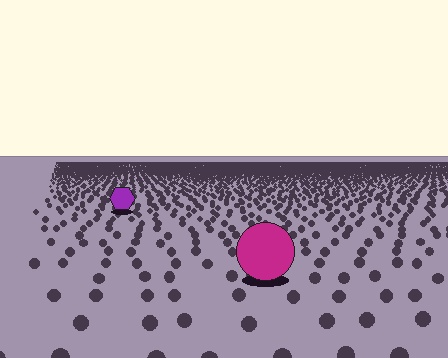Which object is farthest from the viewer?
The purple hexagon is farthest from the viewer. It appears smaller and the ground texture around it is denser.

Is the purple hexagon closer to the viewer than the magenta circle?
No. The magenta circle is closer — you can tell from the texture gradient: the ground texture is coarser near it.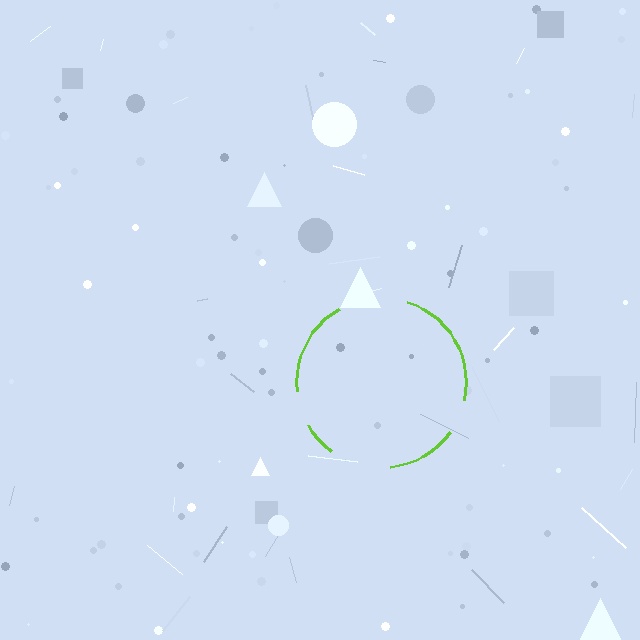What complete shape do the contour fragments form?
The contour fragments form a circle.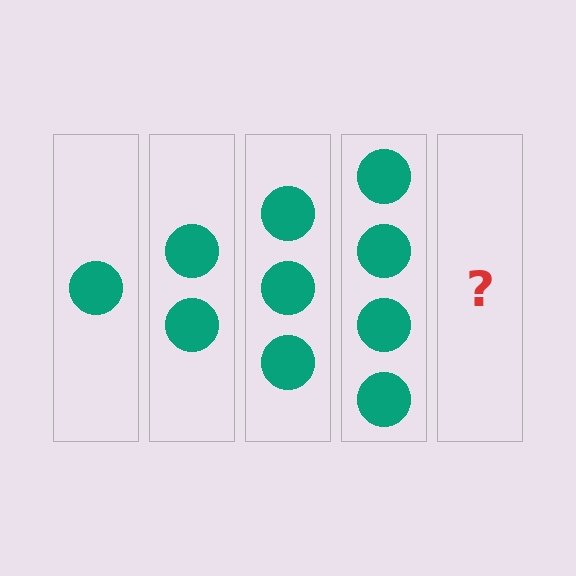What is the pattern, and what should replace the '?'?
The pattern is that each step adds one more circle. The '?' should be 5 circles.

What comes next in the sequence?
The next element should be 5 circles.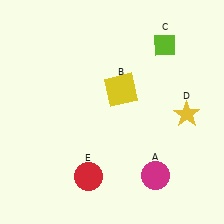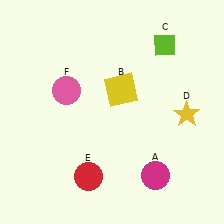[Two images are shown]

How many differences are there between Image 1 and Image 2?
There is 1 difference between the two images.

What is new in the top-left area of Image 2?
A pink circle (F) was added in the top-left area of Image 2.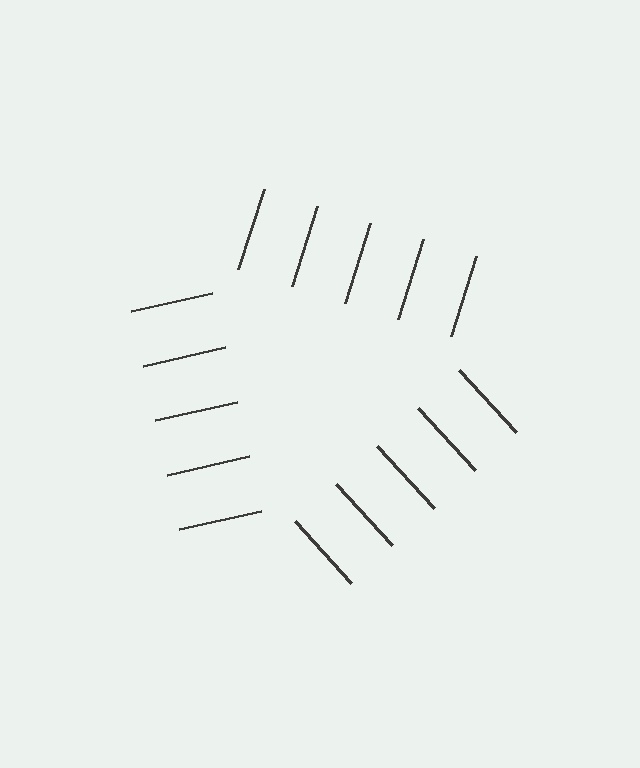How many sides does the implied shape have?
3 sides — the line-ends trace a triangle.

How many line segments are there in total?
15 — 5 along each of the 3 edges.